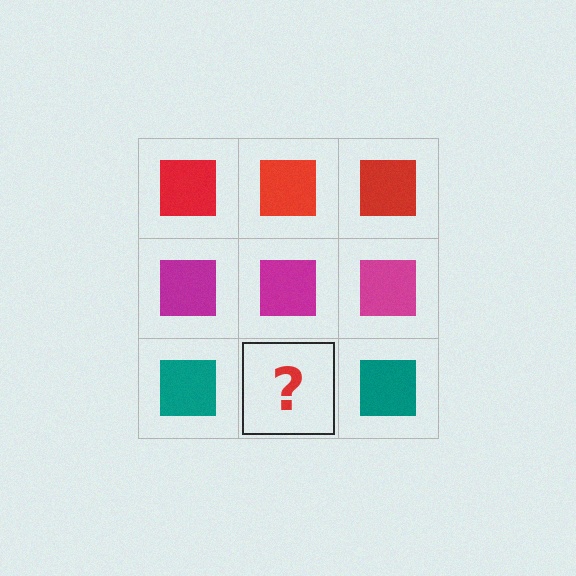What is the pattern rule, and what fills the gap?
The rule is that each row has a consistent color. The gap should be filled with a teal square.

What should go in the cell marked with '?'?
The missing cell should contain a teal square.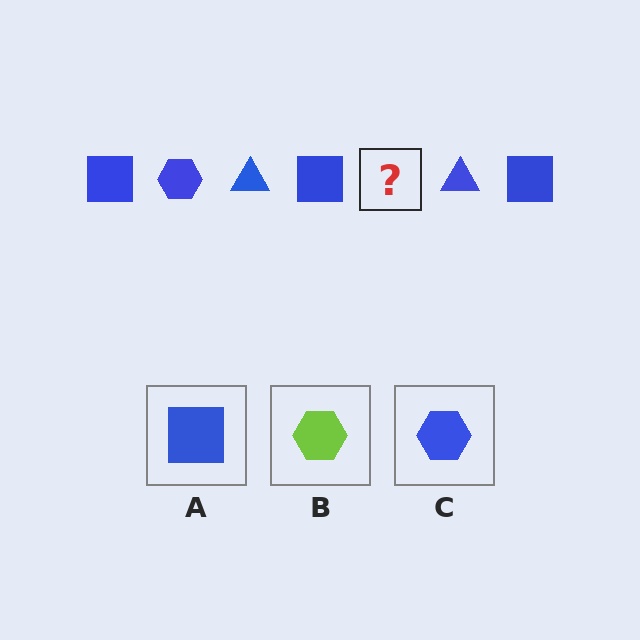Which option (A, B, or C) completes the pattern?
C.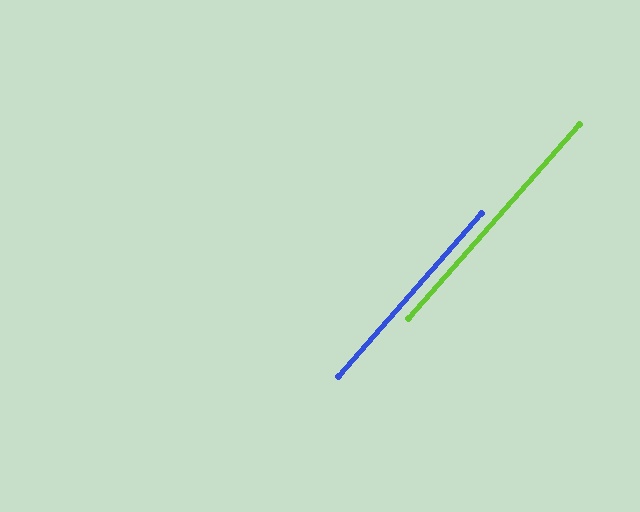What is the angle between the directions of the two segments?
Approximately 0 degrees.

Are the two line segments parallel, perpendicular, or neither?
Parallel — their directions differ by only 0.4°.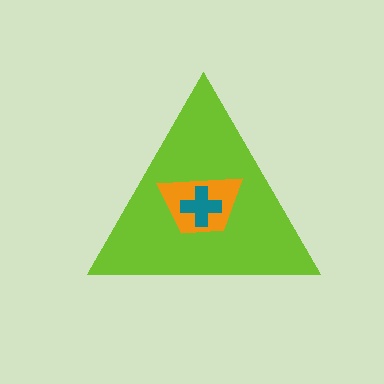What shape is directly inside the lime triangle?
The orange trapezoid.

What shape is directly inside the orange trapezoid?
The teal cross.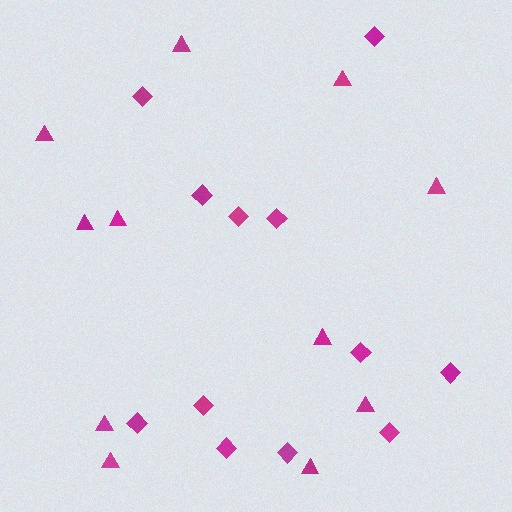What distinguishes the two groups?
There are 2 groups: one group of triangles (11) and one group of diamonds (12).